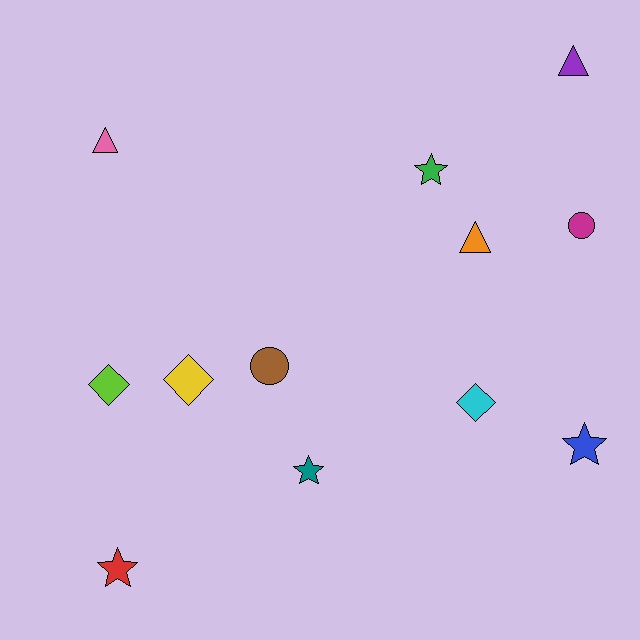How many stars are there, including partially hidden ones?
There are 4 stars.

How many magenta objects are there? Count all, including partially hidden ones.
There is 1 magenta object.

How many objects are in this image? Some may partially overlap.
There are 12 objects.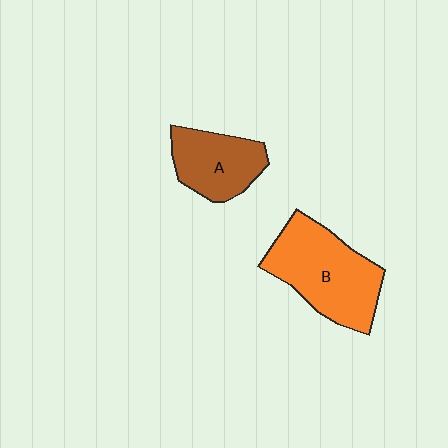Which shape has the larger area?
Shape B (orange).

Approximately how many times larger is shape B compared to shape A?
Approximately 1.6 times.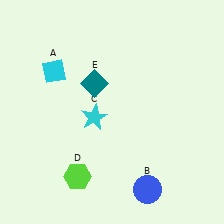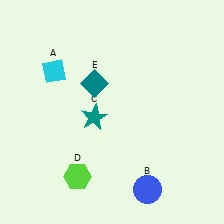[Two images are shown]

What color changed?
The star (C) changed from cyan in Image 1 to teal in Image 2.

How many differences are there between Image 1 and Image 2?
There is 1 difference between the two images.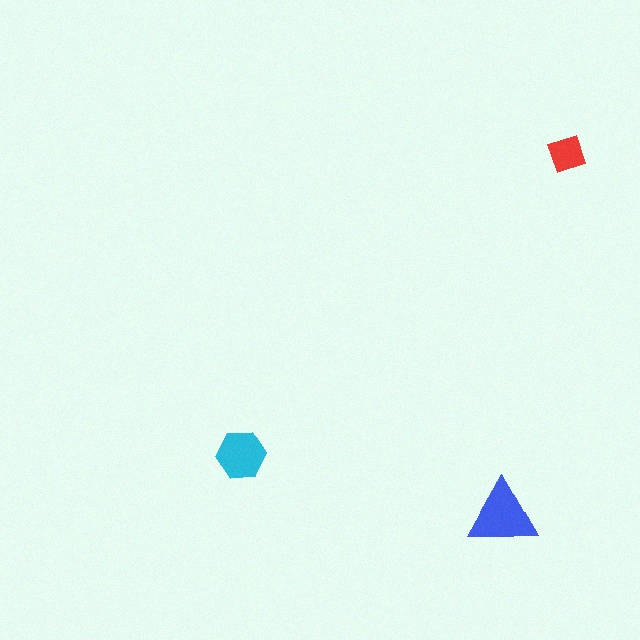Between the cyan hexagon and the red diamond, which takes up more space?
The cyan hexagon.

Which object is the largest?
The blue triangle.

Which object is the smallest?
The red diamond.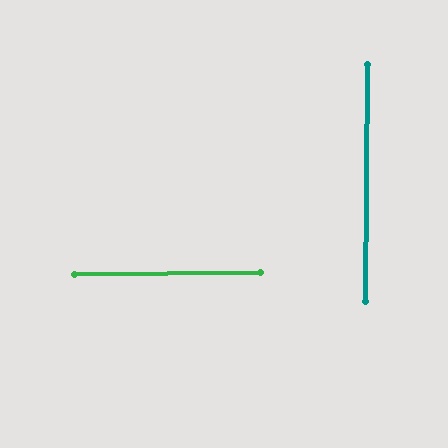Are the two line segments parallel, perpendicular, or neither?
Perpendicular — they meet at approximately 89°.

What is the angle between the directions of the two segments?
Approximately 89 degrees.